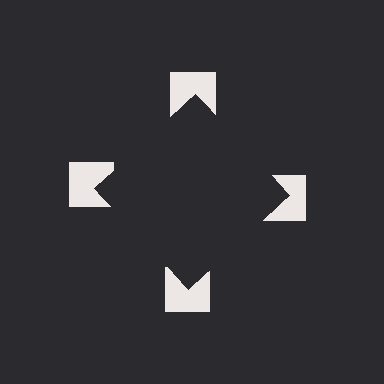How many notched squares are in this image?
There are 4 — one at each vertex of the illusory square.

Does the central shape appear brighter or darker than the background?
It typically appears slightly darker than the background, even though no actual brightness change is drawn.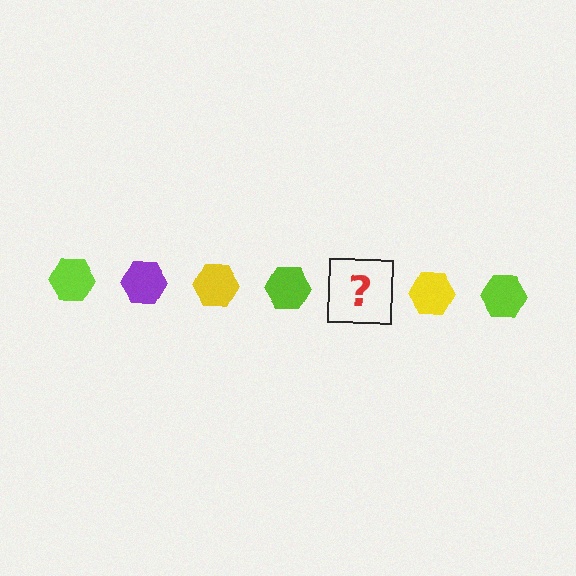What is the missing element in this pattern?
The missing element is a purple hexagon.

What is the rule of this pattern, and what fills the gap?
The rule is that the pattern cycles through lime, purple, yellow hexagons. The gap should be filled with a purple hexagon.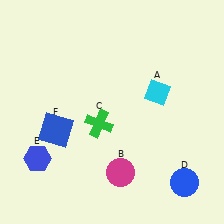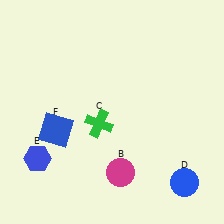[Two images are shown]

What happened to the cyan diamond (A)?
The cyan diamond (A) was removed in Image 2. It was in the top-right area of Image 1.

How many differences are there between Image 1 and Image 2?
There is 1 difference between the two images.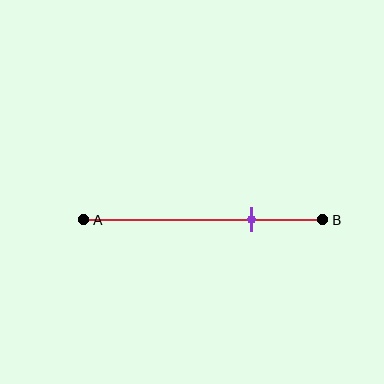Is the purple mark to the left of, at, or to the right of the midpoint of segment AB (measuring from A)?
The purple mark is to the right of the midpoint of segment AB.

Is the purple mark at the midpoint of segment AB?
No, the mark is at about 70% from A, not at the 50% midpoint.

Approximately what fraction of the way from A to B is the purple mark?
The purple mark is approximately 70% of the way from A to B.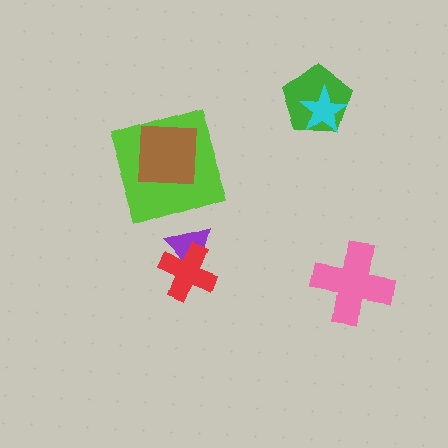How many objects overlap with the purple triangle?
1 object overlaps with the purple triangle.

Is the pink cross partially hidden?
No, no other shape covers it.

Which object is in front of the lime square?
The brown square is in front of the lime square.